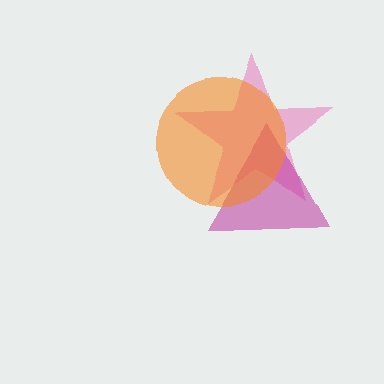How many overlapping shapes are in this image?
There are 3 overlapping shapes in the image.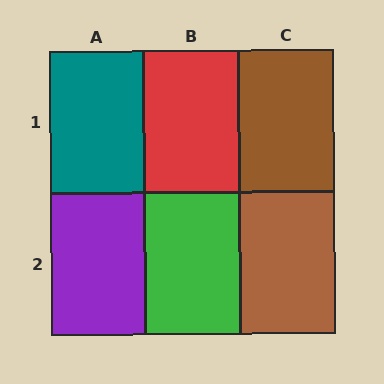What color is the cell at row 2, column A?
Purple.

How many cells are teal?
1 cell is teal.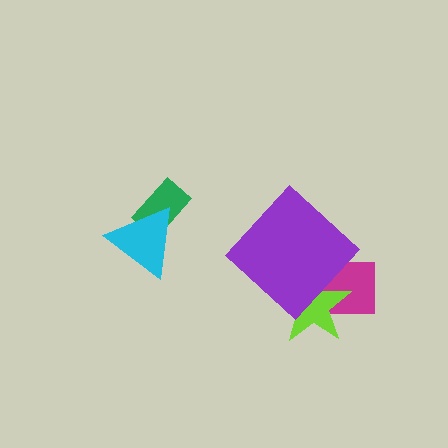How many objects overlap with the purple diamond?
2 objects overlap with the purple diamond.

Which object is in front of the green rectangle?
The cyan triangle is in front of the green rectangle.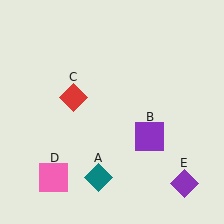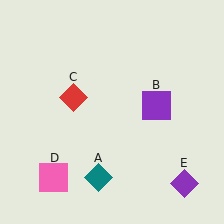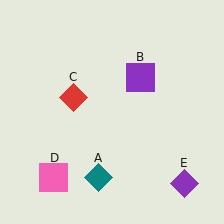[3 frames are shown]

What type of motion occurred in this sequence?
The purple square (object B) rotated counterclockwise around the center of the scene.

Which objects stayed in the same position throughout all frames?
Teal diamond (object A) and red diamond (object C) and pink square (object D) and purple diamond (object E) remained stationary.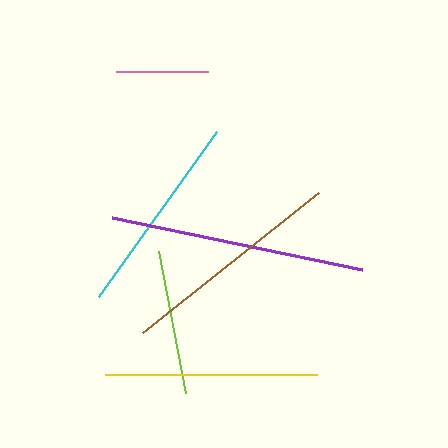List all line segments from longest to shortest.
From longest to shortest: purple, brown, yellow, cyan, lime, pink.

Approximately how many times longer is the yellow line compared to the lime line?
The yellow line is approximately 1.5 times the length of the lime line.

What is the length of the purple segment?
The purple segment is approximately 256 pixels long.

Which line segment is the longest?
The purple line is the longest at approximately 256 pixels.